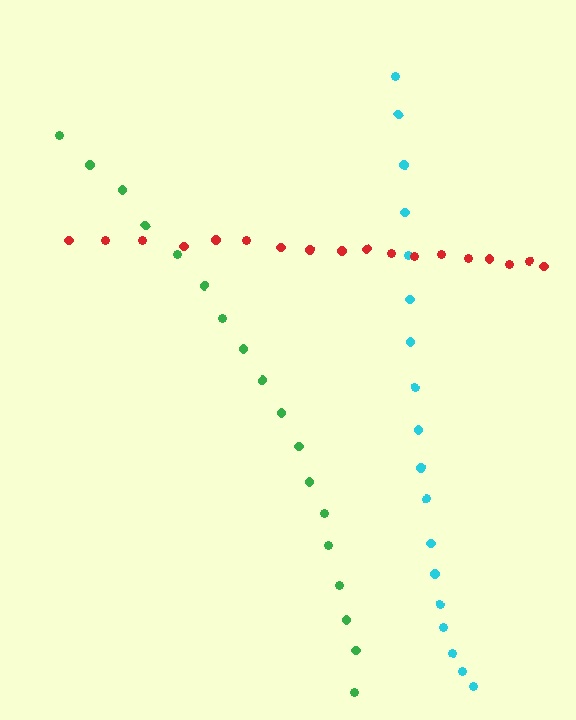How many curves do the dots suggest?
There are 3 distinct paths.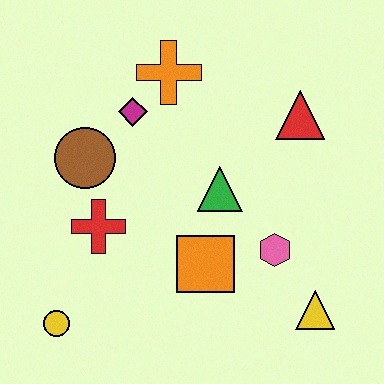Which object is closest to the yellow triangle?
The pink hexagon is closest to the yellow triangle.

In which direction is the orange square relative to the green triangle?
The orange square is below the green triangle.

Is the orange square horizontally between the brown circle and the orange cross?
No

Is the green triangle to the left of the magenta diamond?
No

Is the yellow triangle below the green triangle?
Yes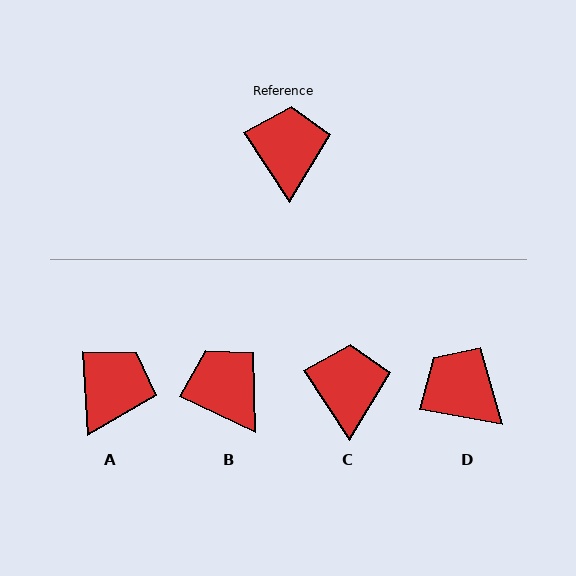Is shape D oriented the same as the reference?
No, it is off by about 47 degrees.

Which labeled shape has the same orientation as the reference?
C.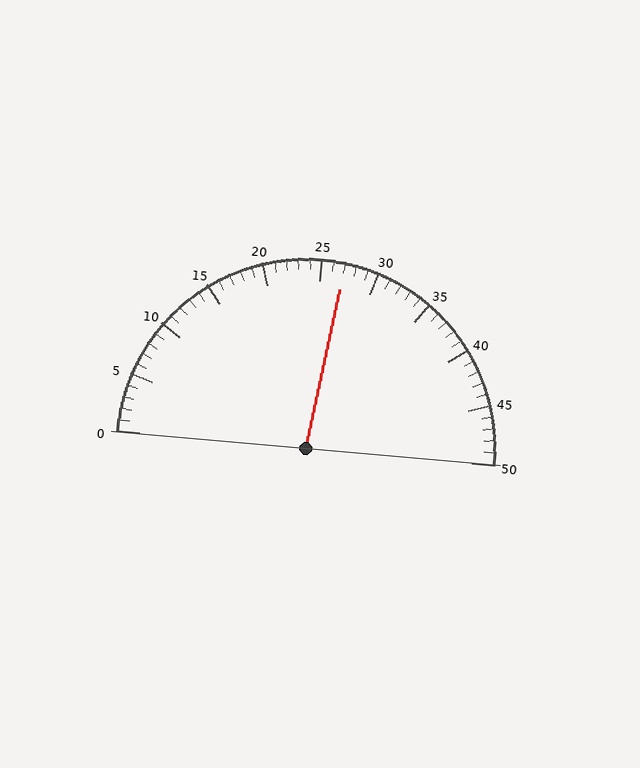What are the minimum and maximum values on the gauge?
The gauge ranges from 0 to 50.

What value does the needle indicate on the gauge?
The needle indicates approximately 27.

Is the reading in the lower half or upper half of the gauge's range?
The reading is in the upper half of the range (0 to 50).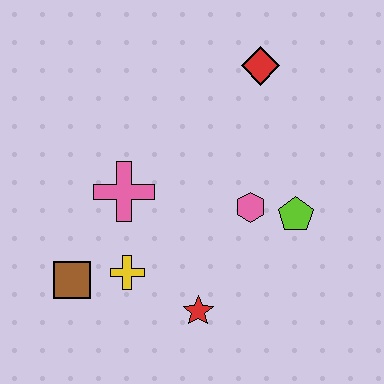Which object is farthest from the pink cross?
The red diamond is farthest from the pink cross.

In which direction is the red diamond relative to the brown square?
The red diamond is above the brown square.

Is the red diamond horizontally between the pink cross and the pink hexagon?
No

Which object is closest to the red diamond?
The pink hexagon is closest to the red diamond.